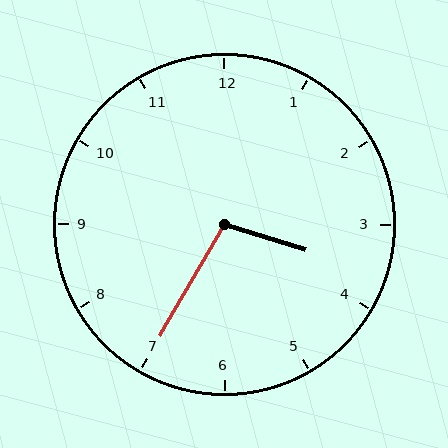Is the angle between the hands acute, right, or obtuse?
It is obtuse.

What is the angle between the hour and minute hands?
Approximately 102 degrees.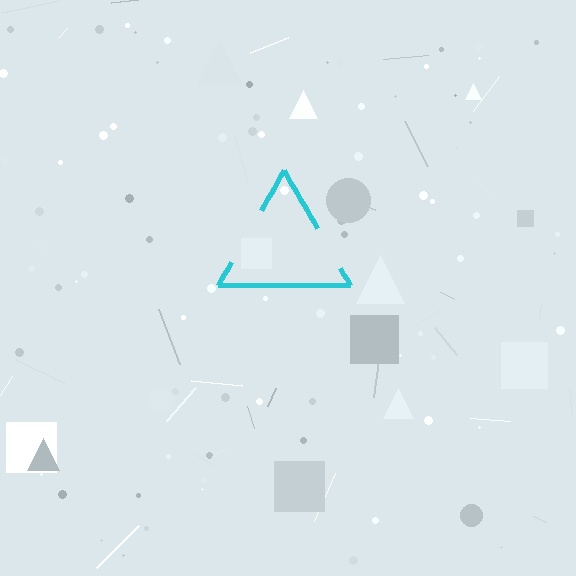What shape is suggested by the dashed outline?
The dashed outline suggests a triangle.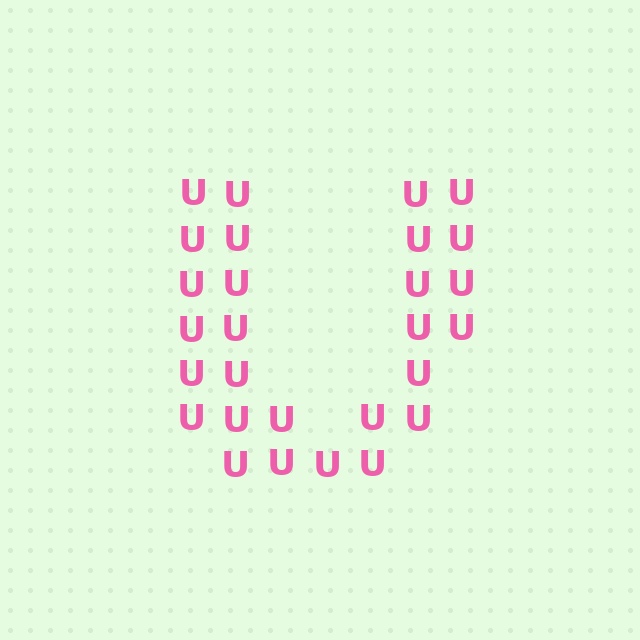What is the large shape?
The large shape is the letter U.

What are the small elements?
The small elements are letter U's.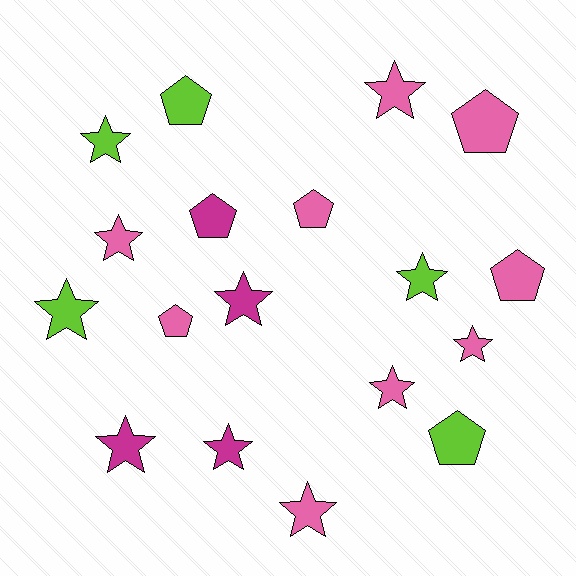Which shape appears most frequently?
Star, with 11 objects.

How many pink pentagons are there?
There are 4 pink pentagons.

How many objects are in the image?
There are 18 objects.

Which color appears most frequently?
Pink, with 9 objects.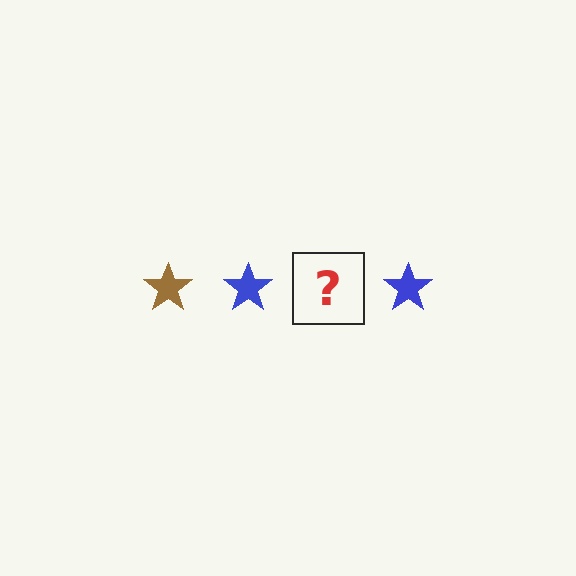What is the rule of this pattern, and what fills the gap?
The rule is that the pattern cycles through brown, blue stars. The gap should be filled with a brown star.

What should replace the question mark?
The question mark should be replaced with a brown star.